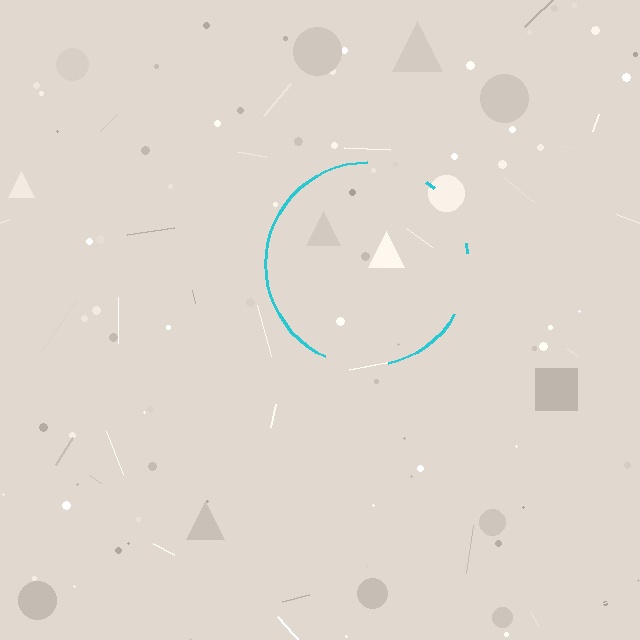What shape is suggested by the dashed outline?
The dashed outline suggests a circle.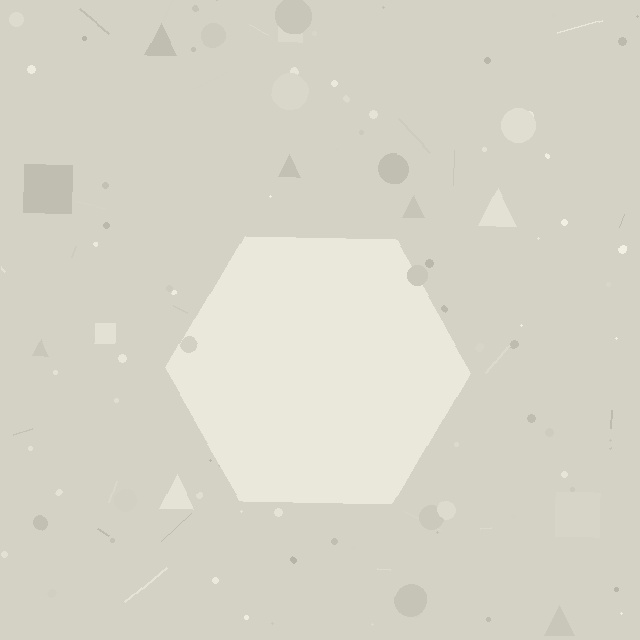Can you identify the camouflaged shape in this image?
The camouflaged shape is a hexagon.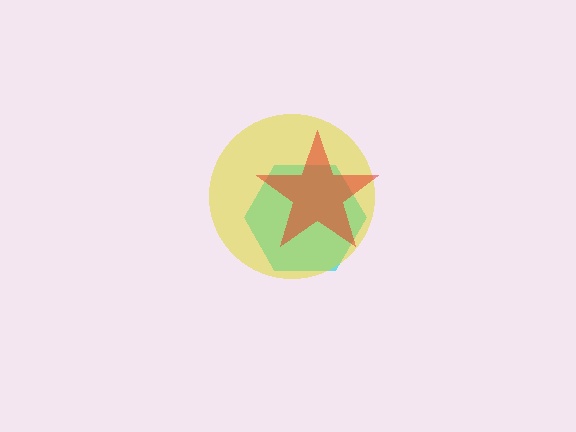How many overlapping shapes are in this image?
There are 3 overlapping shapes in the image.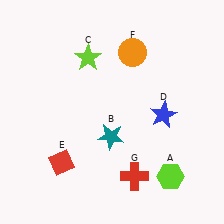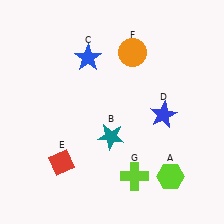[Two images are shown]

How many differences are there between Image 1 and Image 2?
There are 2 differences between the two images.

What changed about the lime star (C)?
In Image 1, C is lime. In Image 2, it changed to blue.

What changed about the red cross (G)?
In Image 1, G is red. In Image 2, it changed to lime.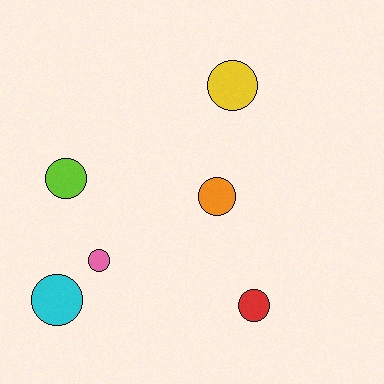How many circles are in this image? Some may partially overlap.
There are 6 circles.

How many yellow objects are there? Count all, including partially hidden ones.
There is 1 yellow object.